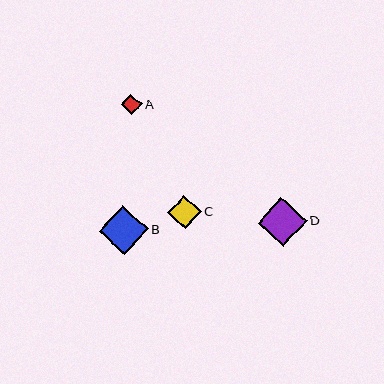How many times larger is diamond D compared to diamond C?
Diamond D is approximately 1.5 times the size of diamond C.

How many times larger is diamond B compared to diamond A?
Diamond B is approximately 2.4 times the size of diamond A.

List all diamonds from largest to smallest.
From largest to smallest: B, D, C, A.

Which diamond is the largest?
Diamond B is the largest with a size of approximately 49 pixels.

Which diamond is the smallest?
Diamond A is the smallest with a size of approximately 20 pixels.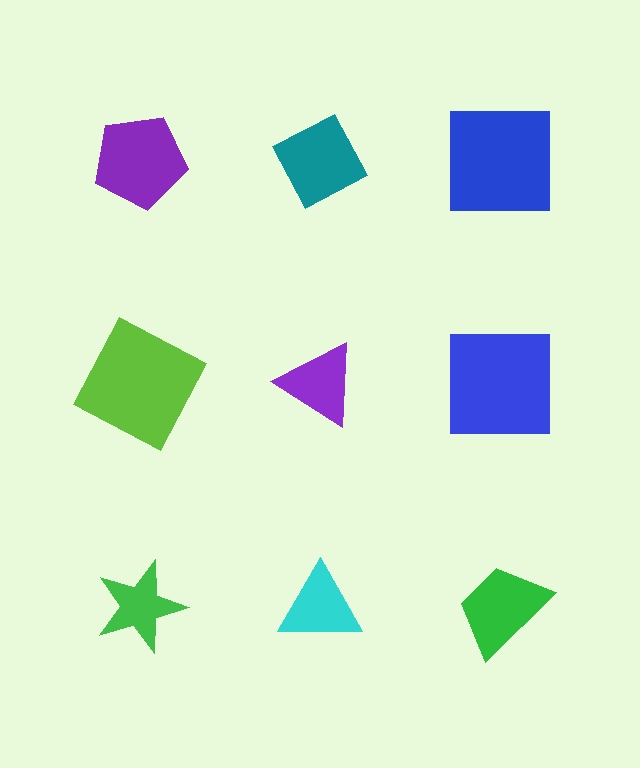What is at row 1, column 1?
A purple pentagon.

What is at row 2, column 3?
A blue square.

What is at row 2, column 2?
A purple triangle.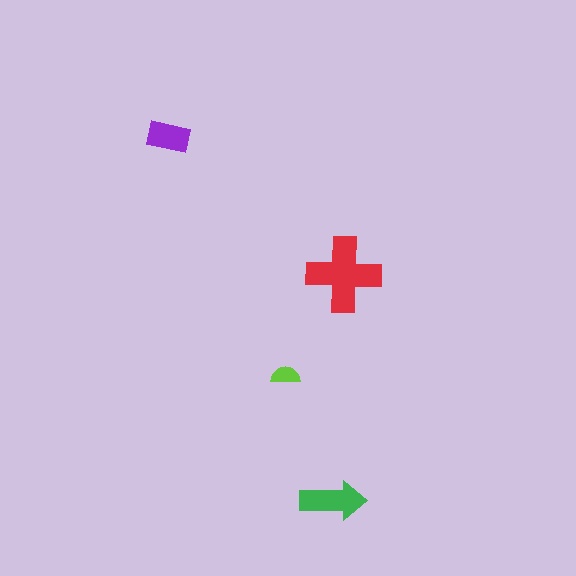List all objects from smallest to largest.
The lime semicircle, the purple rectangle, the green arrow, the red cross.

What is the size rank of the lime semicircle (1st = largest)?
4th.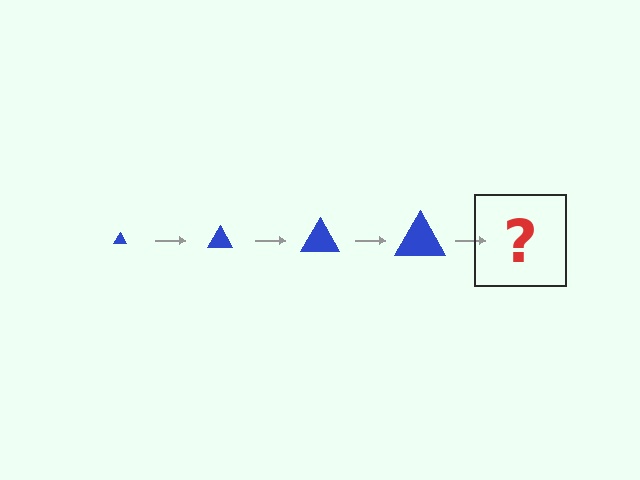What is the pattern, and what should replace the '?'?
The pattern is that the triangle gets progressively larger each step. The '?' should be a blue triangle, larger than the previous one.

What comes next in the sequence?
The next element should be a blue triangle, larger than the previous one.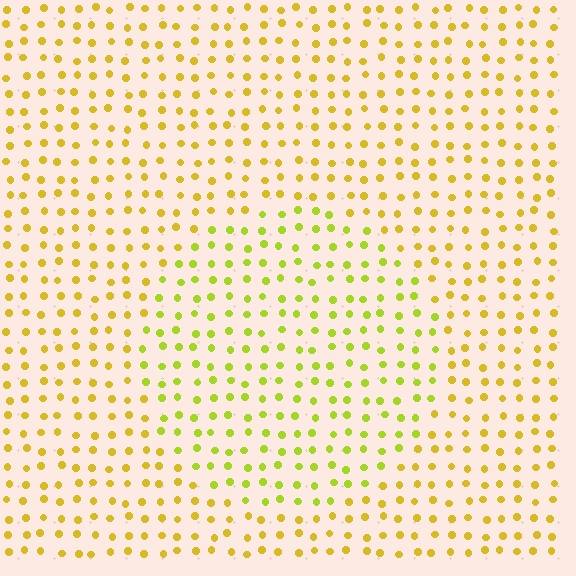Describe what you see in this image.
The image is filled with small yellow elements in a uniform arrangement. A circle-shaped region is visible where the elements are tinted to a slightly different hue, forming a subtle color boundary.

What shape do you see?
I see a circle.